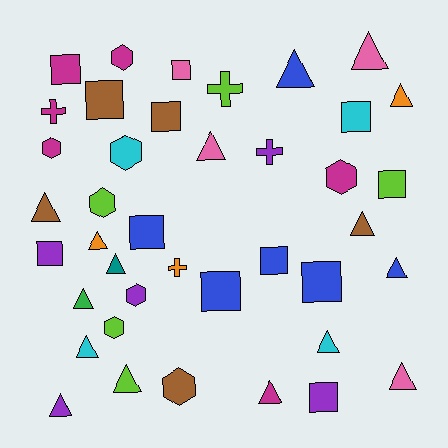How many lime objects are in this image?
There are 5 lime objects.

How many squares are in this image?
There are 12 squares.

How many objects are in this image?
There are 40 objects.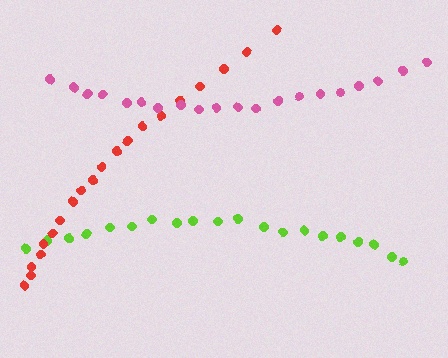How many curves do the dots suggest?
There are 3 distinct paths.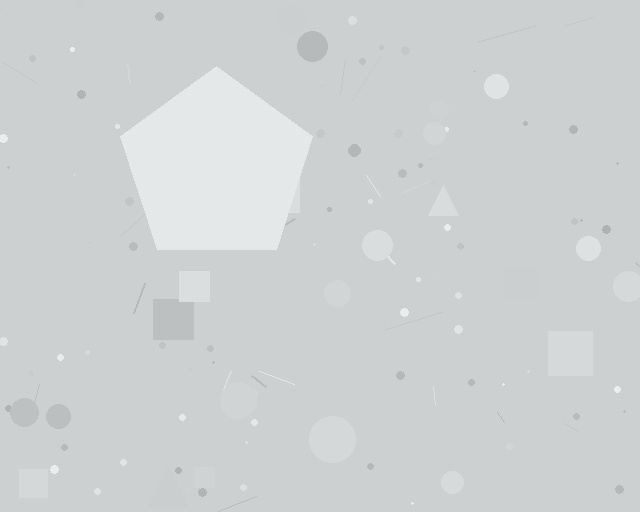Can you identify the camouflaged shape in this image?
The camouflaged shape is a pentagon.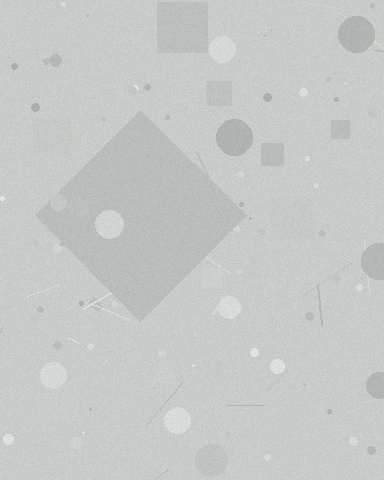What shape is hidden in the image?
A diamond is hidden in the image.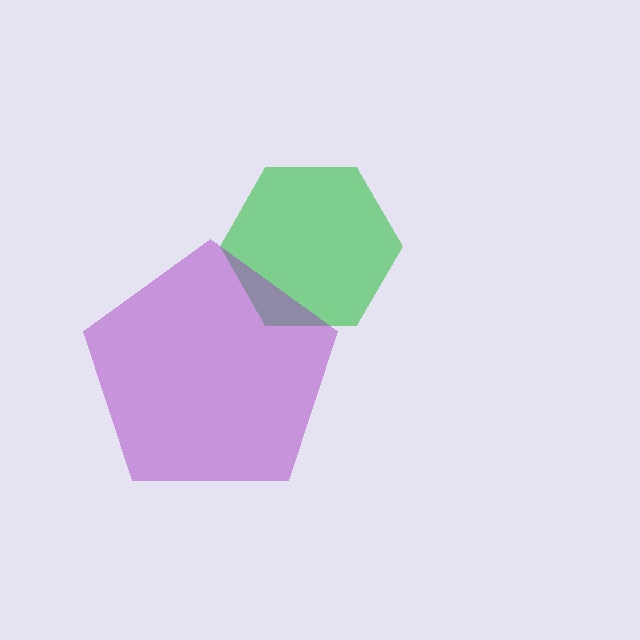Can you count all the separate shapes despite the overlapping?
Yes, there are 2 separate shapes.